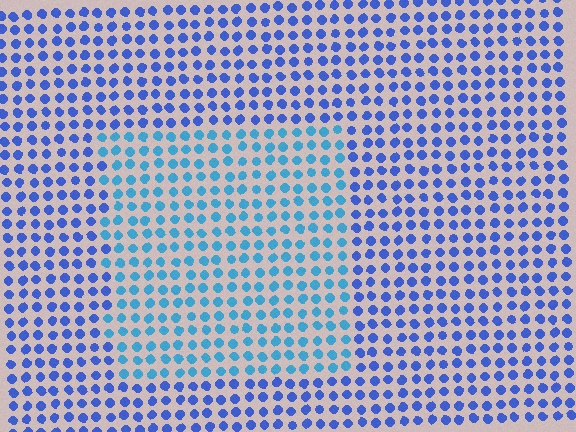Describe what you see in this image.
The image is filled with small blue elements in a uniform arrangement. A rectangle-shaped region is visible where the elements are tinted to a slightly different hue, forming a subtle color boundary.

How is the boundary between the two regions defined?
The boundary is defined purely by a slight shift in hue (about 30 degrees). Spacing, size, and orientation are identical on both sides.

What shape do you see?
I see a rectangle.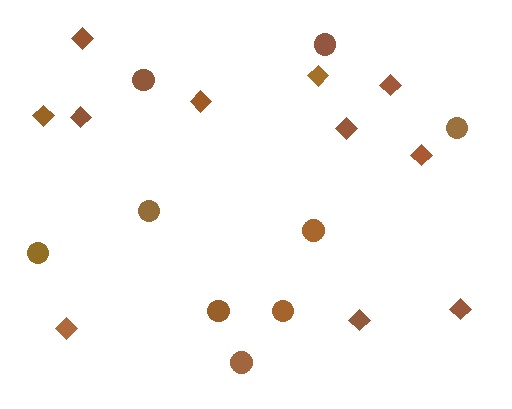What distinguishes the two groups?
There are 2 groups: one group of diamonds (11) and one group of circles (9).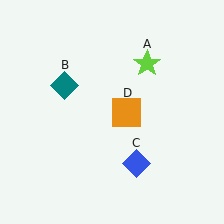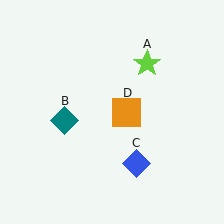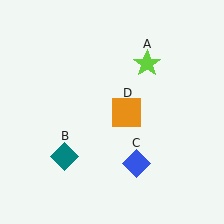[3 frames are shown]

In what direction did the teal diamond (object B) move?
The teal diamond (object B) moved down.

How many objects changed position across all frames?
1 object changed position: teal diamond (object B).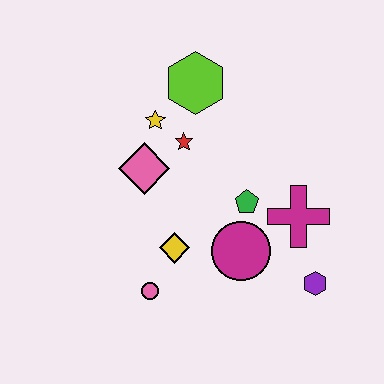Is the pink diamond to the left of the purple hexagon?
Yes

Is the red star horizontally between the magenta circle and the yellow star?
Yes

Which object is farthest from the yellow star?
The purple hexagon is farthest from the yellow star.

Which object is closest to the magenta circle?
The green pentagon is closest to the magenta circle.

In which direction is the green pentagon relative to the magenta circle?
The green pentagon is above the magenta circle.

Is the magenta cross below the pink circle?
No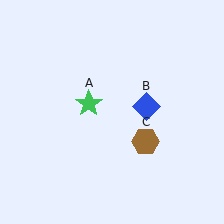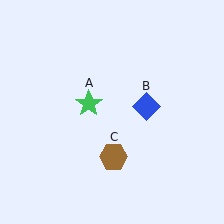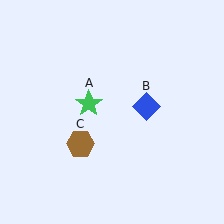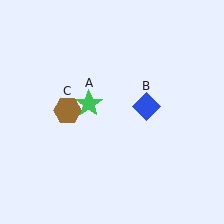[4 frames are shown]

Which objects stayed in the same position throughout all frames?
Green star (object A) and blue diamond (object B) remained stationary.